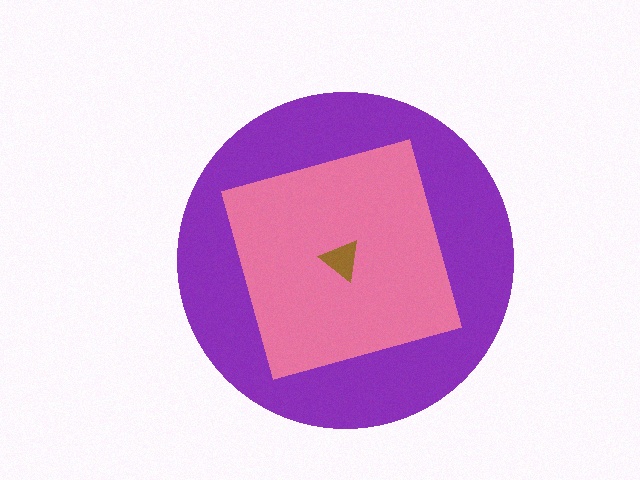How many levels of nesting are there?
3.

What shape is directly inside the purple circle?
The pink square.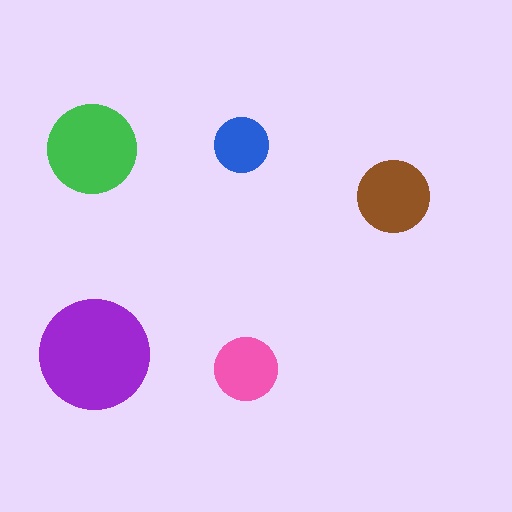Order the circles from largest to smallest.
the purple one, the green one, the brown one, the pink one, the blue one.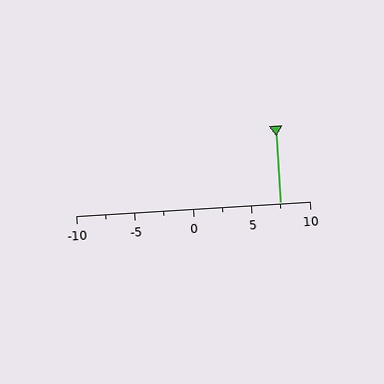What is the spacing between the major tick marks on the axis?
The major ticks are spaced 5 apart.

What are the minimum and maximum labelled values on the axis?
The axis runs from -10 to 10.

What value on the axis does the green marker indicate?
The marker indicates approximately 7.5.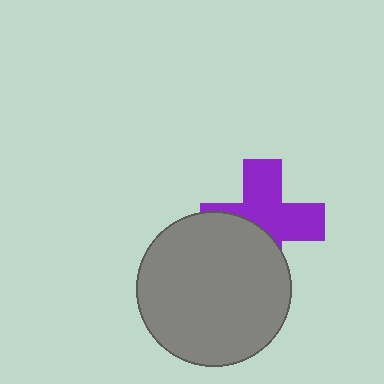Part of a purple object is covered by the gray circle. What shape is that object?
It is a cross.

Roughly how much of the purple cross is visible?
About half of it is visible (roughly 58%).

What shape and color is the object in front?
The object in front is a gray circle.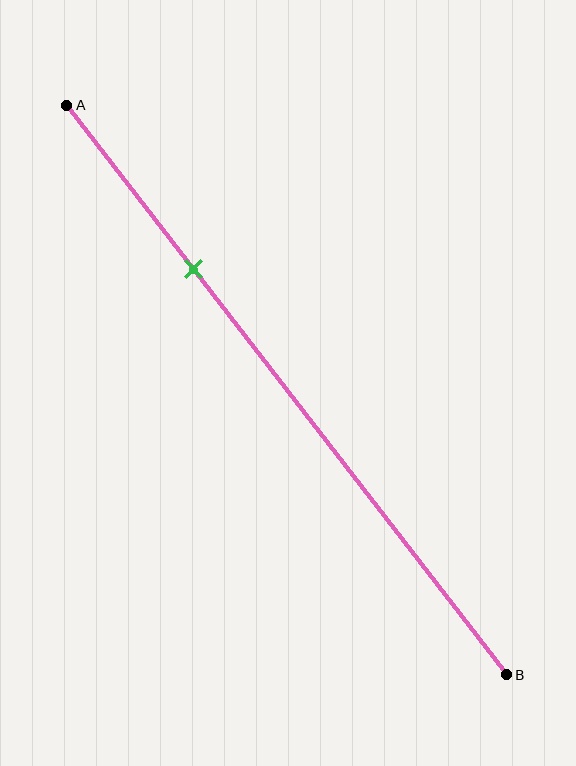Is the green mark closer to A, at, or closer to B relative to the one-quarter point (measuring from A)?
The green mark is closer to point B than the one-quarter point of segment AB.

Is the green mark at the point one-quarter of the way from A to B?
No, the mark is at about 30% from A, not at the 25% one-quarter point.